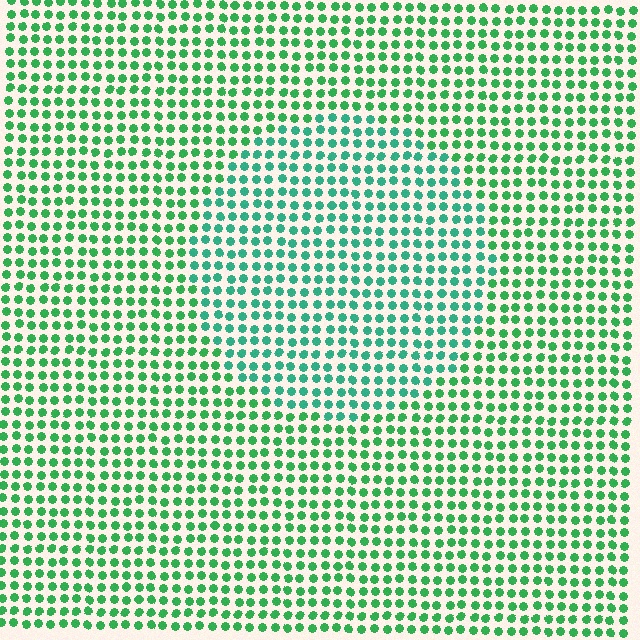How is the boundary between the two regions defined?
The boundary is defined purely by a slight shift in hue (about 25 degrees). Spacing, size, and orientation are identical on both sides.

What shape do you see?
I see a circle.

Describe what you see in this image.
The image is filled with small green elements in a uniform arrangement. A circle-shaped region is visible where the elements are tinted to a slightly different hue, forming a subtle color boundary.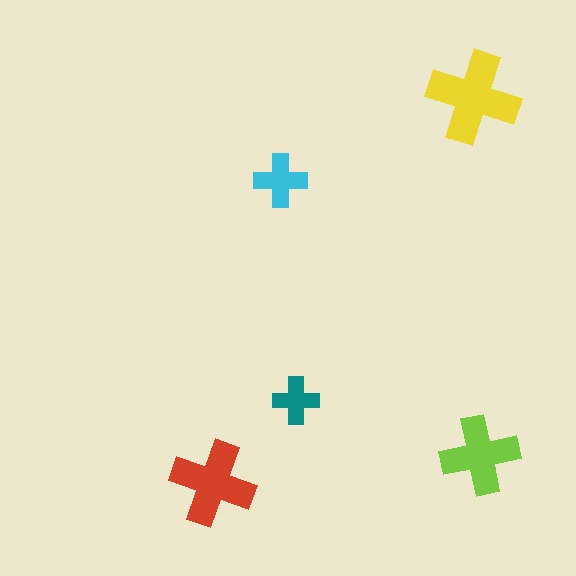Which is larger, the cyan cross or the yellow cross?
The yellow one.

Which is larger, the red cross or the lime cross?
The red one.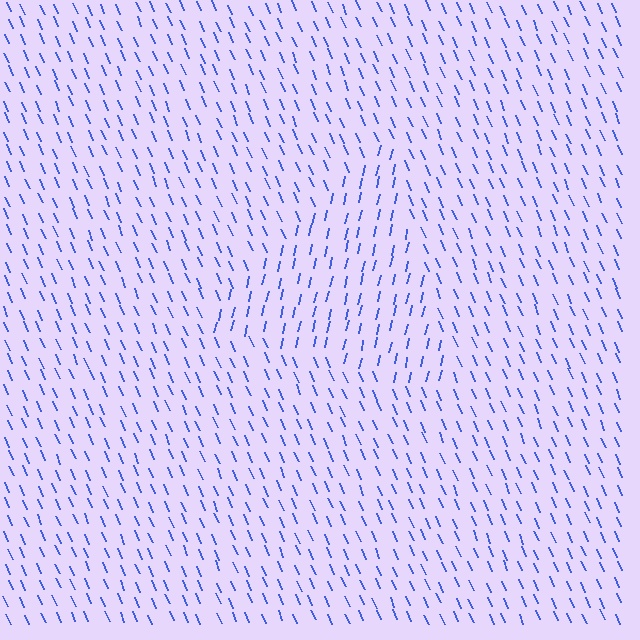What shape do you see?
I see a triangle.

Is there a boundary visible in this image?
Yes, there is a texture boundary formed by a change in line orientation.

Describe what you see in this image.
The image is filled with small blue line segments. A triangle region in the image has lines oriented differently from the surrounding lines, creating a visible texture boundary.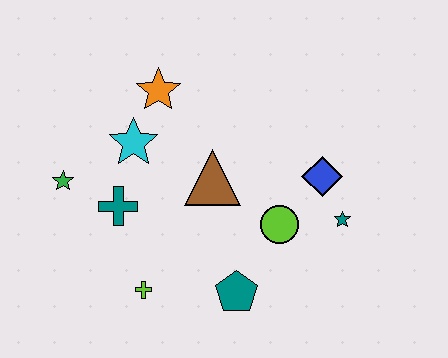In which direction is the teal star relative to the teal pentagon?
The teal star is to the right of the teal pentagon.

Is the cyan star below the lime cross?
No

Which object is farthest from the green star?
The teal star is farthest from the green star.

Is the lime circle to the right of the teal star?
No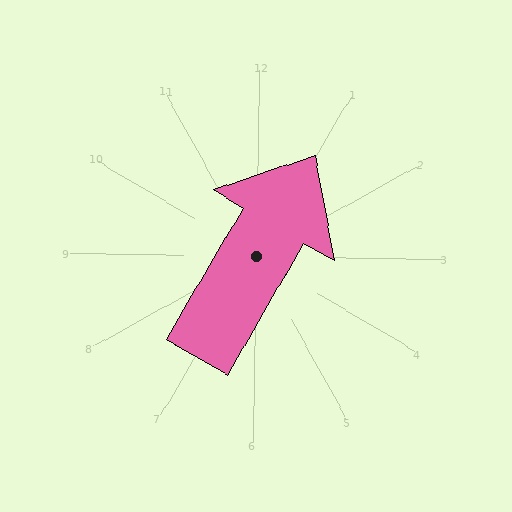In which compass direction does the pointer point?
Northeast.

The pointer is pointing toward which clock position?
Roughly 1 o'clock.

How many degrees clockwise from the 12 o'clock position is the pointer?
Approximately 29 degrees.